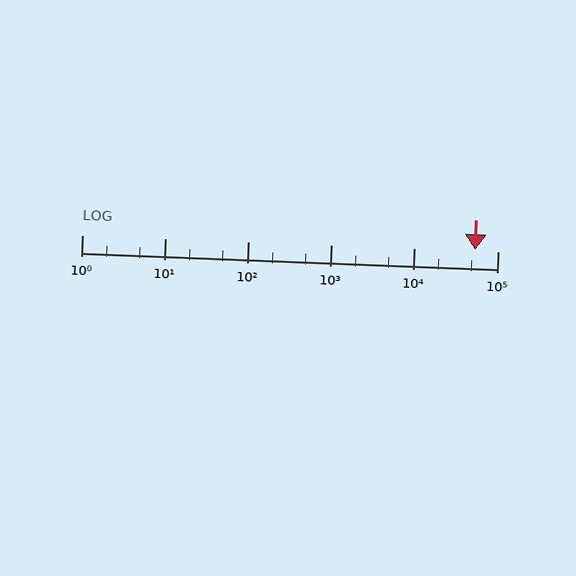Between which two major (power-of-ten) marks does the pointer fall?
The pointer is between 10000 and 100000.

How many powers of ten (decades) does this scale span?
The scale spans 5 decades, from 1 to 100000.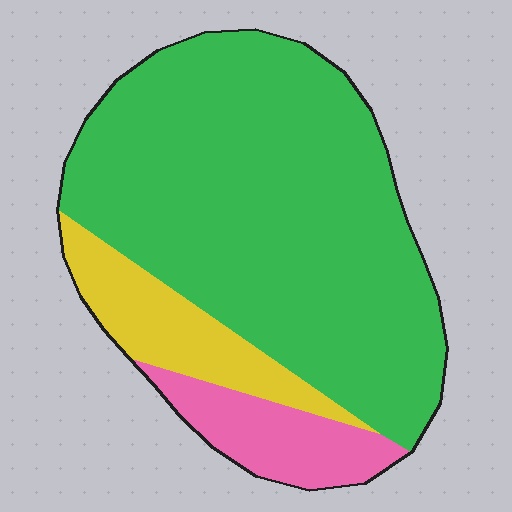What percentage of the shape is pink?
Pink covers about 10% of the shape.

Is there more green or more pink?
Green.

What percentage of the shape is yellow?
Yellow takes up about one eighth (1/8) of the shape.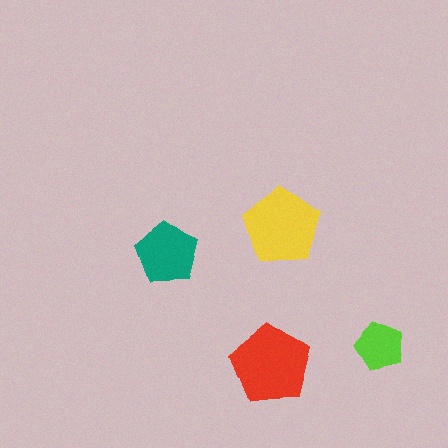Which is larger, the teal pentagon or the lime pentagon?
The teal one.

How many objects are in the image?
There are 4 objects in the image.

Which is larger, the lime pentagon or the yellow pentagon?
The yellow one.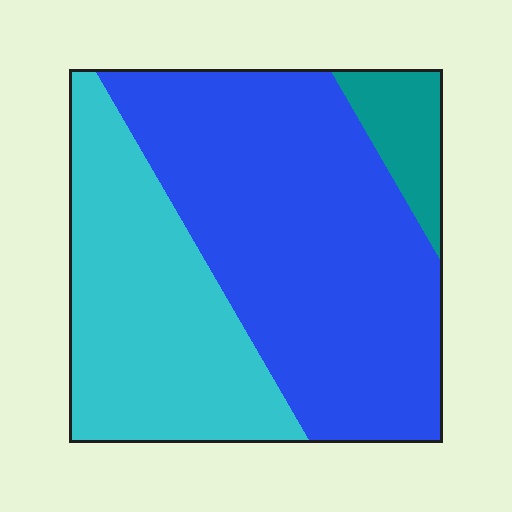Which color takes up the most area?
Blue, at roughly 55%.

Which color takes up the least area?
Teal, at roughly 10%.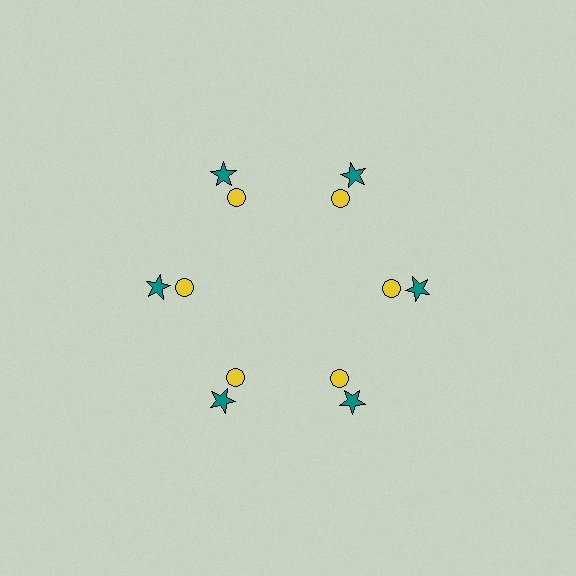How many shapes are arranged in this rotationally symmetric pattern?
There are 12 shapes, arranged in 6 groups of 2.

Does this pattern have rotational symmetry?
Yes, this pattern has 6-fold rotational symmetry. It looks the same after rotating 60 degrees around the center.